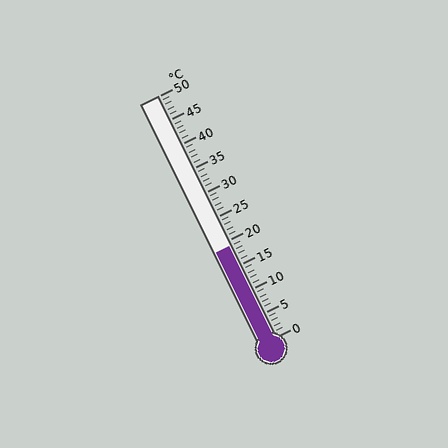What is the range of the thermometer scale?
The thermometer scale ranges from 0°C to 50°C.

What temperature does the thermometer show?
The thermometer shows approximately 19°C.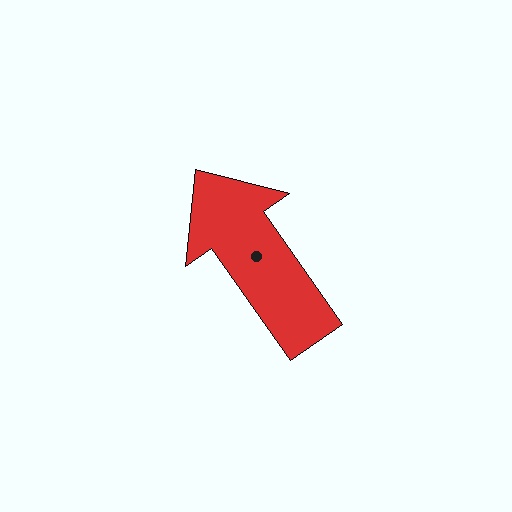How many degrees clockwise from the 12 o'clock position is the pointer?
Approximately 325 degrees.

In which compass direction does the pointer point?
Northwest.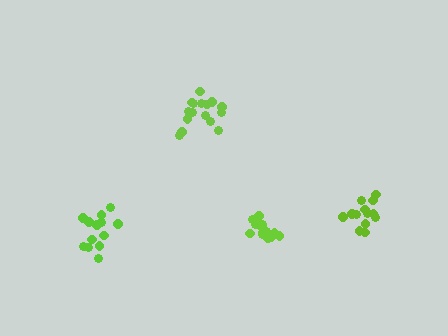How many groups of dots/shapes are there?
There are 4 groups.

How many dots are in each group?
Group 1: 17 dots, Group 2: 13 dots, Group 3: 16 dots, Group 4: 14 dots (60 total).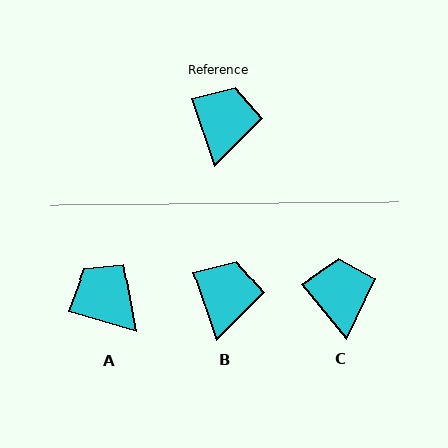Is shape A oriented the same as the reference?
No, it is off by about 55 degrees.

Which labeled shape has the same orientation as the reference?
B.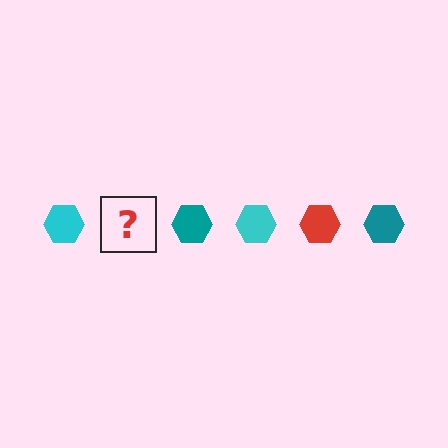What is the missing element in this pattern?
The missing element is a red hexagon.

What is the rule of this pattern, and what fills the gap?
The rule is that the pattern cycles through cyan, red, teal hexagons. The gap should be filled with a red hexagon.